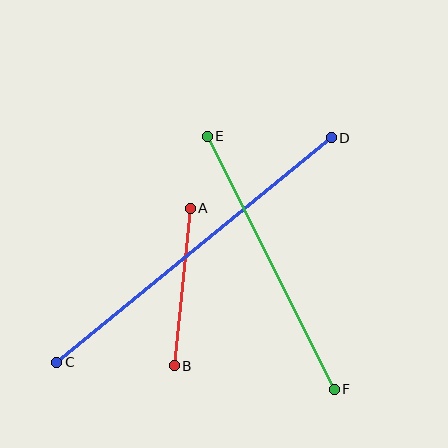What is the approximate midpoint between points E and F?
The midpoint is at approximately (271, 263) pixels.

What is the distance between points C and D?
The distance is approximately 355 pixels.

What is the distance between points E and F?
The distance is approximately 283 pixels.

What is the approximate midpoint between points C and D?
The midpoint is at approximately (194, 250) pixels.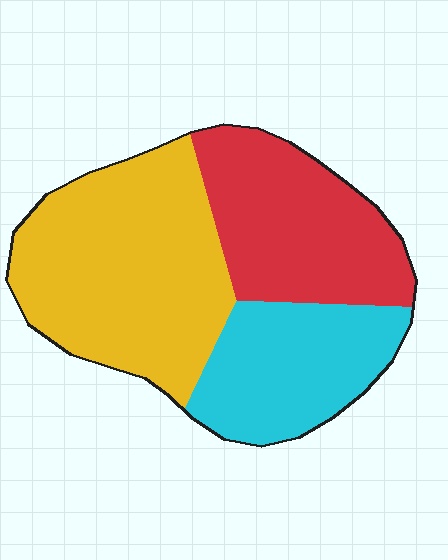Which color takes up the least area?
Cyan, at roughly 25%.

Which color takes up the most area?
Yellow, at roughly 45%.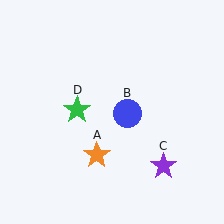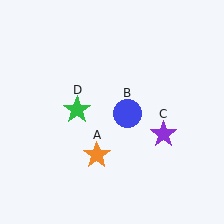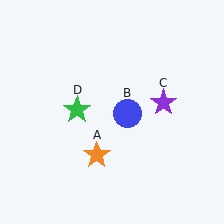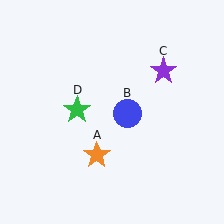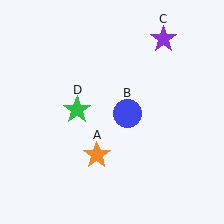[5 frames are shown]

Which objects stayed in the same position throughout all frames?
Orange star (object A) and blue circle (object B) and green star (object D) remained stationary.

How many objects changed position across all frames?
1 object changed position: purple star (object C).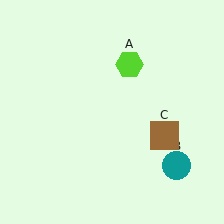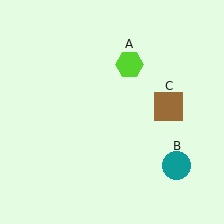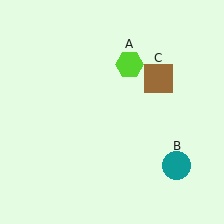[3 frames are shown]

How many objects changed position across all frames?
1 object changed position: brown square (object C).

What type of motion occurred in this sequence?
The brown square (object C) rotated counterclockwise around the center of the scene.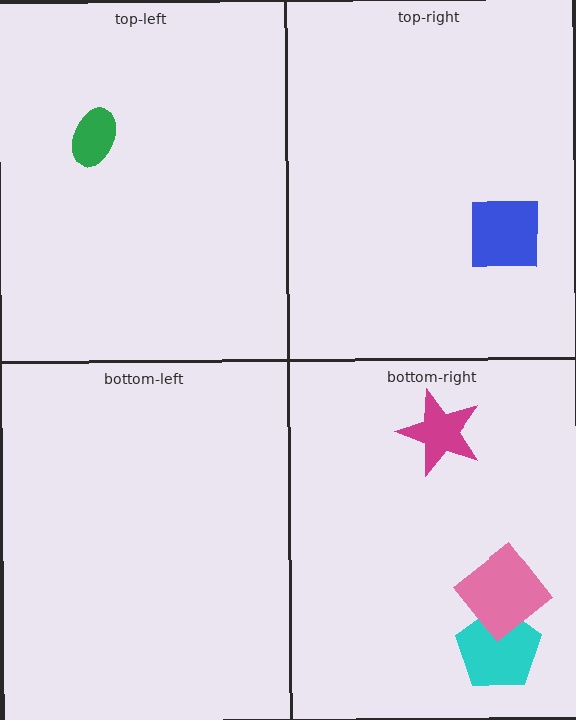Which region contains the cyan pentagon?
The bottom-right region.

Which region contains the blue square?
The top-right region.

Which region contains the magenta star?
The bottom-right region.